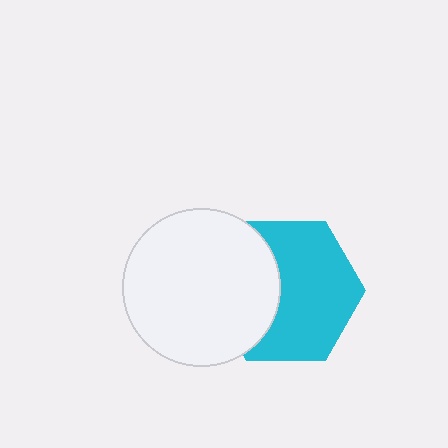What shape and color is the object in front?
The object in front is a white circle.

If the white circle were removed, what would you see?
You would see the complete cyan hexagon.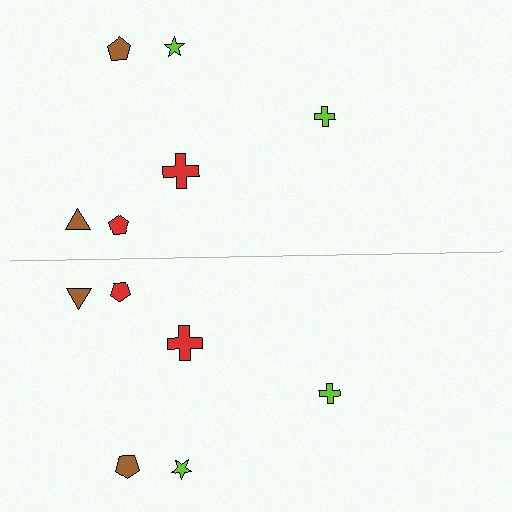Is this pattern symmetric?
Yes, this pattern has bilateral (reflection) symmetry.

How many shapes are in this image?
There are 12 shapes in this image.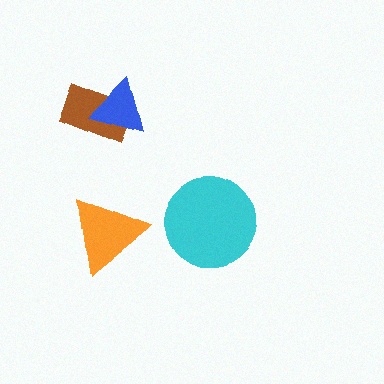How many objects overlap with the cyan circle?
0 objects overlap with the cyan circle.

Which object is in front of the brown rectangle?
The blue triangle is in front of the brown rectangle.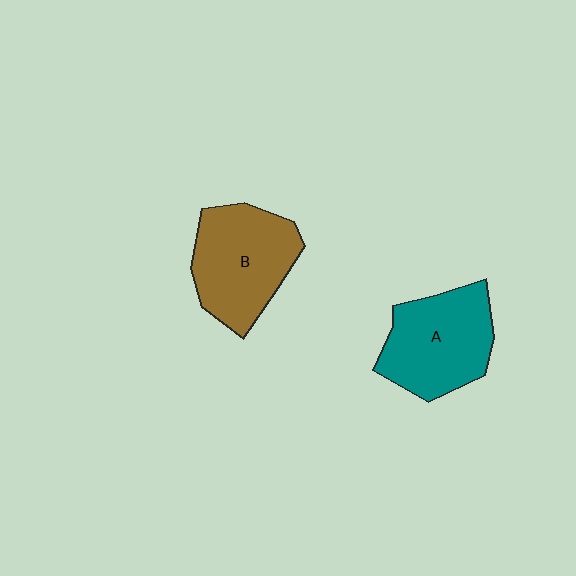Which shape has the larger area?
Shape B (brown).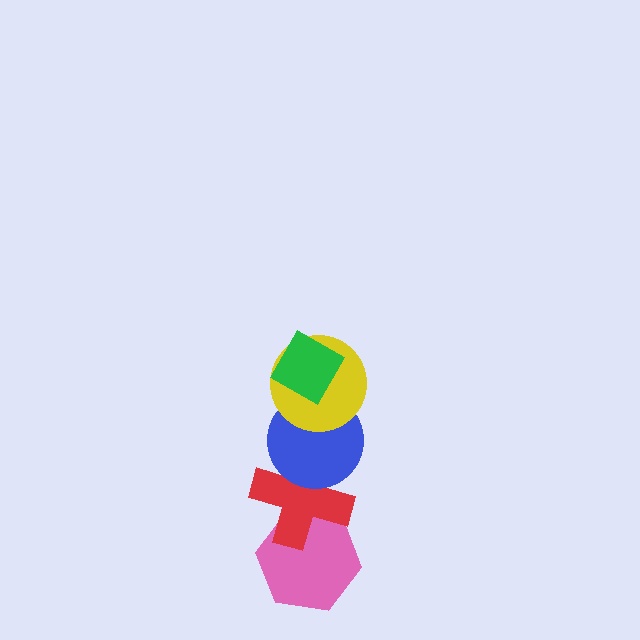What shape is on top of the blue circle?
The yellow circle is on top of the blue circle.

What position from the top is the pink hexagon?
The pink hexagon is 5th from the top.